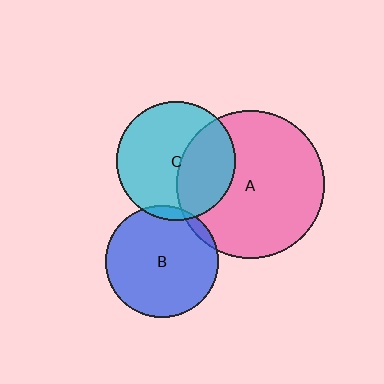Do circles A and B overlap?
Yes.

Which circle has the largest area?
Circle A (pink).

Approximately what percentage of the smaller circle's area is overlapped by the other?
Approximately 5%.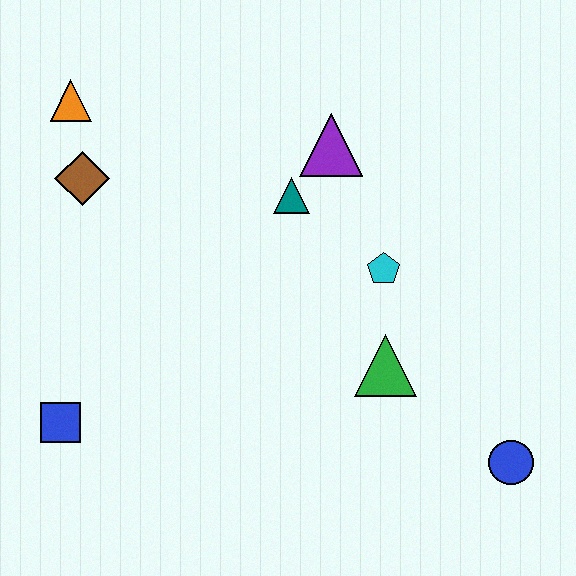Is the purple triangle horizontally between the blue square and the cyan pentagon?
Yes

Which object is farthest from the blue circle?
The orange triangle is farthest from the blue circle.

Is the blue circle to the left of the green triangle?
No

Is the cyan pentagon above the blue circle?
Yes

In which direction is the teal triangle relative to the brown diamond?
The teal triangle is to the right of the brown diamond.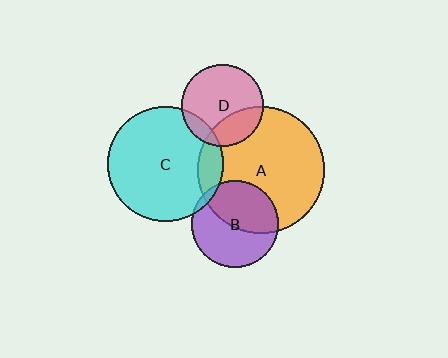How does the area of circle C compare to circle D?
Approximately 2.0 times.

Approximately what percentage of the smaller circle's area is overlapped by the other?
Approximately 10%.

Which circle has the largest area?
Circle A (orange).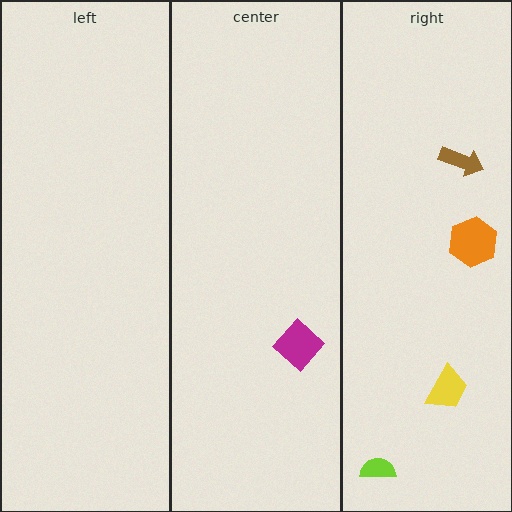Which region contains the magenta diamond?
The center region.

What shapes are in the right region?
The brown arrow, the lime semicircle, the yellow trapezoid, the orange hexagon.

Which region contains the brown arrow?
The right region.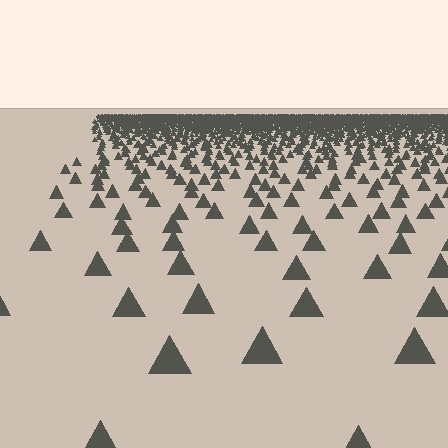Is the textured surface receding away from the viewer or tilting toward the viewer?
The surface is receding away from the viewer. Texture elements get smaller and denser toward the top.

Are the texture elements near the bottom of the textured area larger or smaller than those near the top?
Larger. Near the bottom, elements are closer to the viewer and appear at a bigger on-screen size.